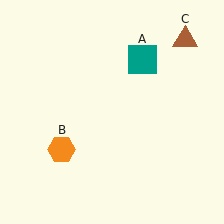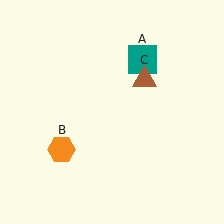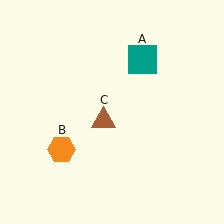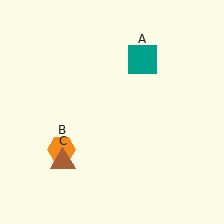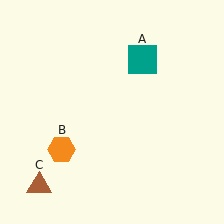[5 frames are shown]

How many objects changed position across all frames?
1 object changed position: brown triangle (object C).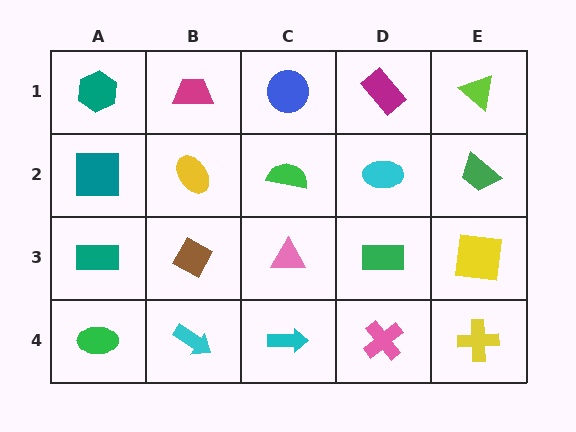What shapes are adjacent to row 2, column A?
A teal hexagon (row 1, column A), a teal rectangle (row 3, column A), a yellow ellipse (row 2, column B).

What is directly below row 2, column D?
A green rectangle.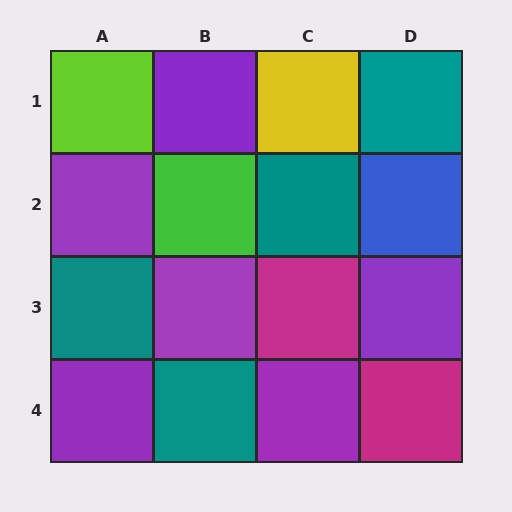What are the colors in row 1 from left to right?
Lime, purple, yellow, teal.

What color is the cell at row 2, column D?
Blue.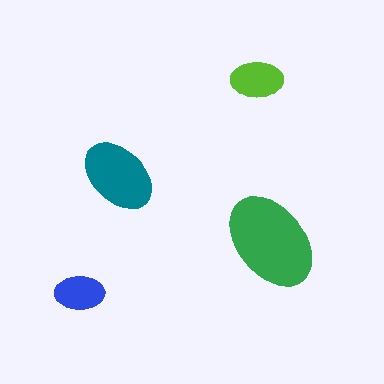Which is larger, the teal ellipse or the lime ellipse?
The teal one.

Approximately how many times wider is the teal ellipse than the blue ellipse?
About 1.5 times wider.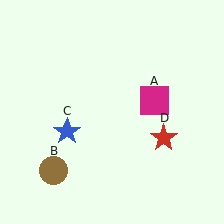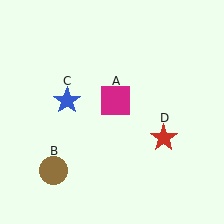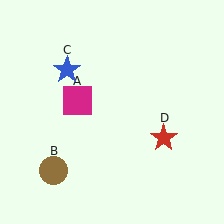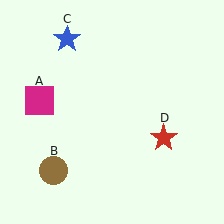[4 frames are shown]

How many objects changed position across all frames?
2 objects changed position: magenta square (object A), blue star (object C).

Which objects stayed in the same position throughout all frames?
Brown circle (object B) and red star (object D) remained stationary.